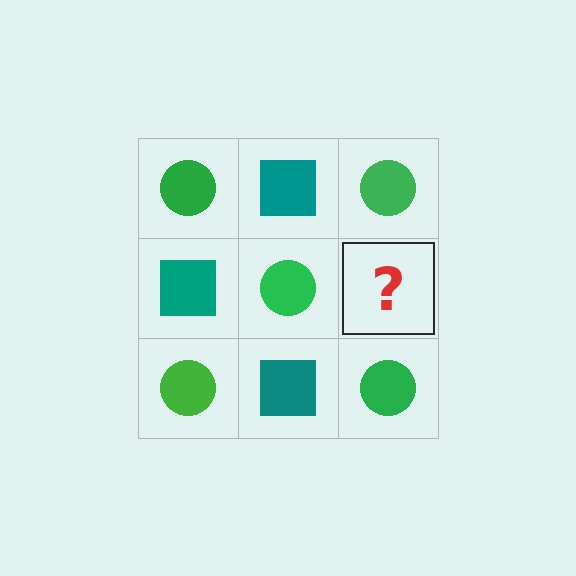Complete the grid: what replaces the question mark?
The question mark should be replaced with a teal square.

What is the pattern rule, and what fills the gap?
The rule is that it alternates green circle and teal square in a checkerboard pattern. The gap should be filled with a teal square.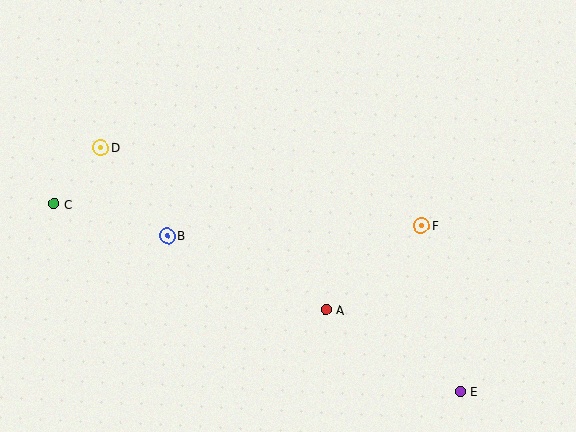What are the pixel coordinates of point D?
Point D is at (101, 148).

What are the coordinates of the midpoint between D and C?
The midpoint between D and C is at (77, 176).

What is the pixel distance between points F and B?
The distance between F and B is 255 pixels.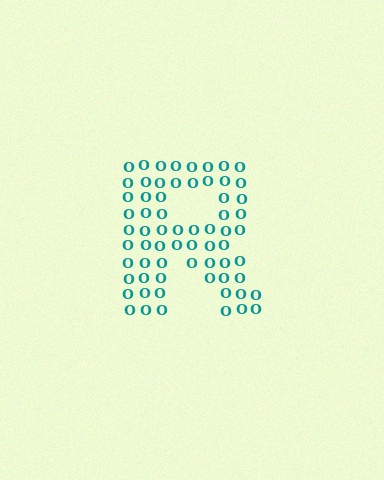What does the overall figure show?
The overall figure shows the letter R.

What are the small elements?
The small elements are letter O's.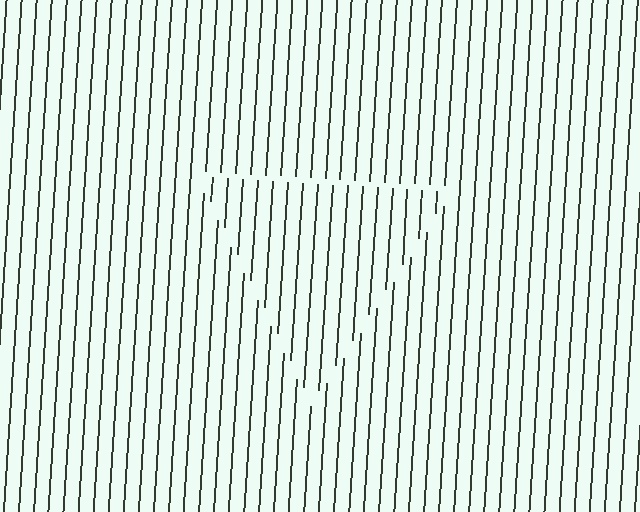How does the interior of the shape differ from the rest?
The interior of the shape contains the same grating, shifted by half a period — the contour is defined by the phase discontinuity where line-ends from the inner and outer gratings abut.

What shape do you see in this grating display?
An illusory triangle. The interior of the shape contains the same grating, shifted by half a period — the contour is defined by the phase discontinuity where line-ends from the inner and outer gratings abut.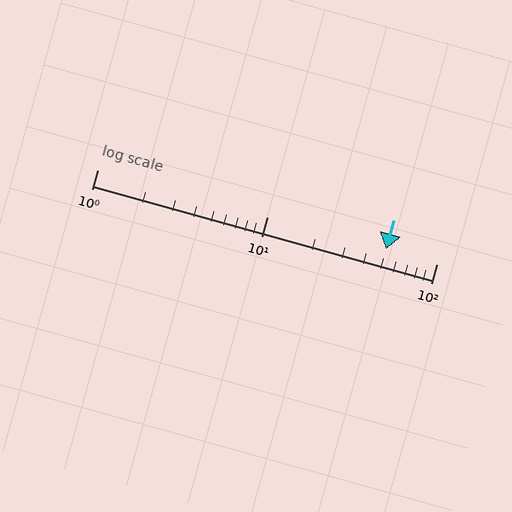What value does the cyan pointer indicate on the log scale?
The pointer indicates approximately 50.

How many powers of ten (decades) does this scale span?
The scale spans 2 decades, from 1 to 100.